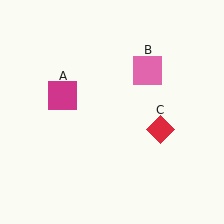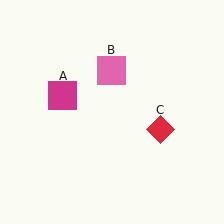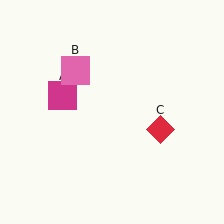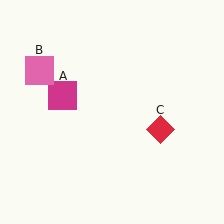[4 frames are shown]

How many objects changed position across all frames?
1 object changed position: pink square (object B).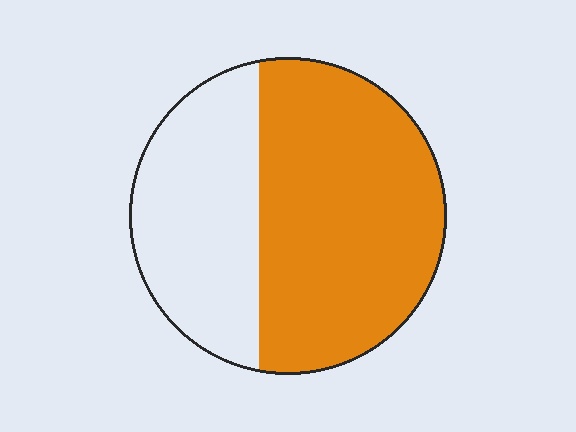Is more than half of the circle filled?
Yes.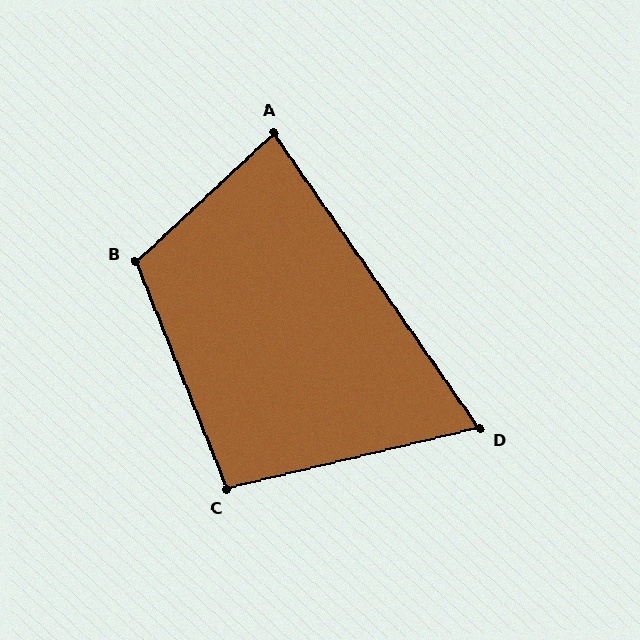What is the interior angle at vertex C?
Approximately 98 degrees (obtuse).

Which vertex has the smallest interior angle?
D, at approximately 69 degrees.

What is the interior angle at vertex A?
Approximately 82 degrees (acute).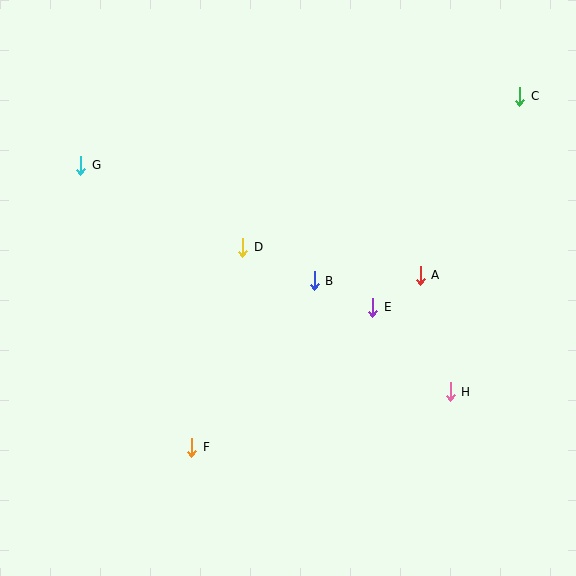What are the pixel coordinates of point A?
Point A is at (420, 275).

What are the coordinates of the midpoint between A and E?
The midpoint between A and E is at (397, 291).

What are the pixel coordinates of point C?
Point C is at (520, 96).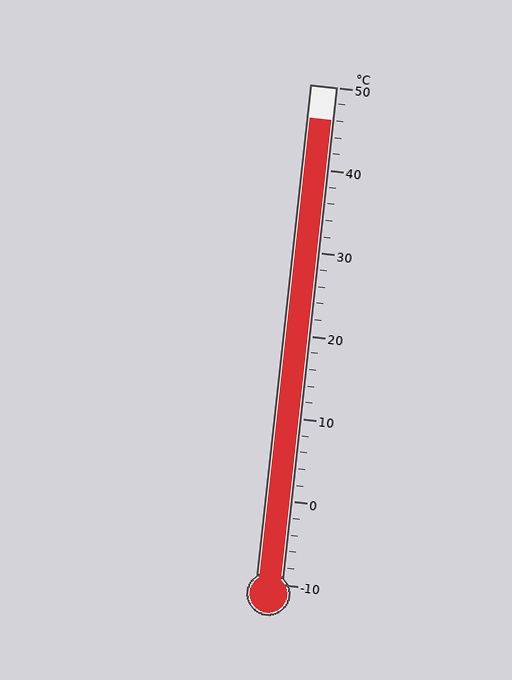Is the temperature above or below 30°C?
The temperature is above 30°C.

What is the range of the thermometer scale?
The thermometer scale ranges from -10°C to 50°C.